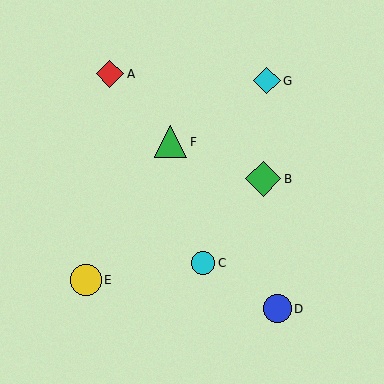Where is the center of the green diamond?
The center of the green diamond is at (263, 179).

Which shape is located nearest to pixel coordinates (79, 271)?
The yellow circle (labeled E) at (86, 280) is nearest to that location.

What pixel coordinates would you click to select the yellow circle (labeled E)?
Click at (86, 280) to select the yellow circle E.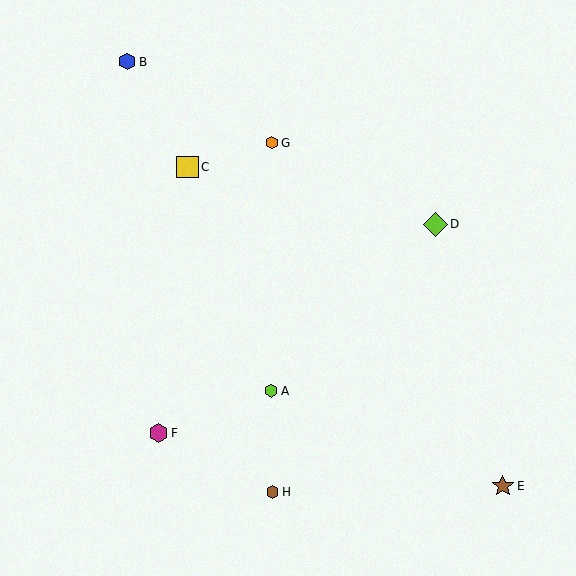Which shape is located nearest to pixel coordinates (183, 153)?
The yellow square (labeled C) at (187, 167) is nearest to that location.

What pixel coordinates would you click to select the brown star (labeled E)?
Click at (503, 486) to select the brown star E.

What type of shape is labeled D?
Shape D is a lime diamond.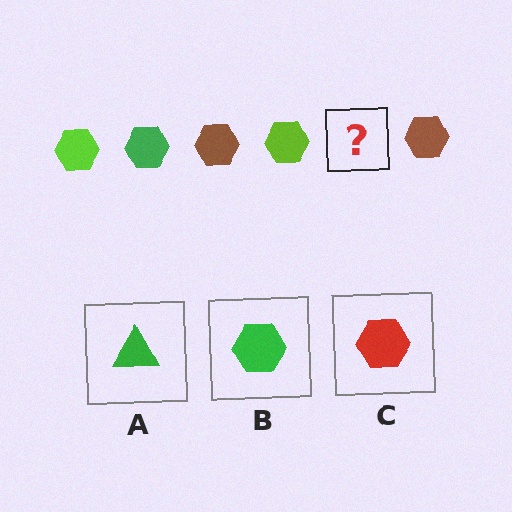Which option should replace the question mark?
Option B.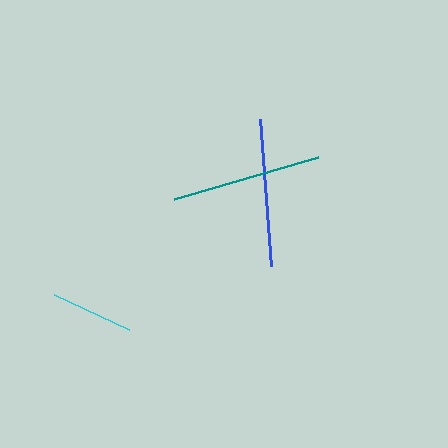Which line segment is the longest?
The teal line is the longest at approximately 150 pixels.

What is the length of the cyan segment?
The cyan segment is approximately 83 pixels long.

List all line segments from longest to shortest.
From longest to shortest: teal, blue, cyan.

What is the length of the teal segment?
The teal segment is approximately 150 pixels long.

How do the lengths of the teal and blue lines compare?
The teal and blue lines are approximately the same length.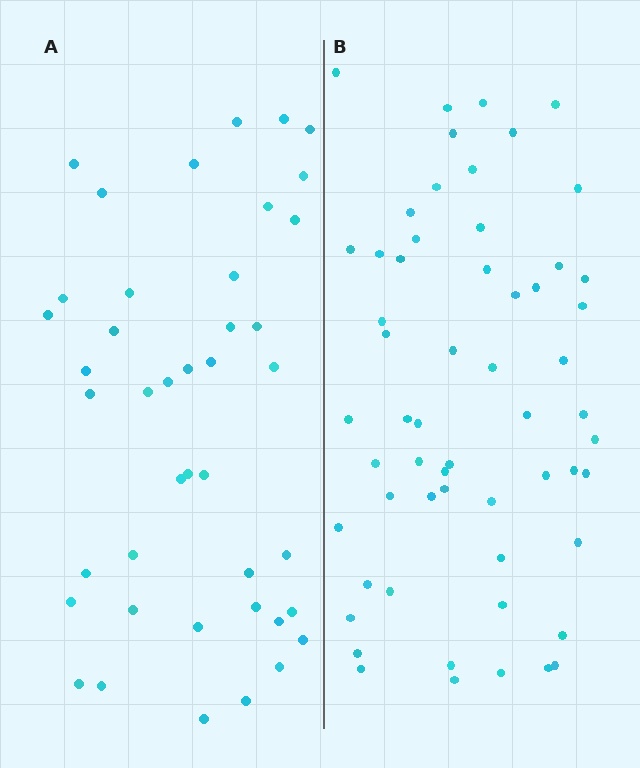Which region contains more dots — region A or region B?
Region B (the right region) has more dots.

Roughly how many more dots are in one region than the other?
Region B has approximately 15 more dots than region A.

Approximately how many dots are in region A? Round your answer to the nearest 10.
About 40 dots. (The exact count is 42, which rounds to 40.)